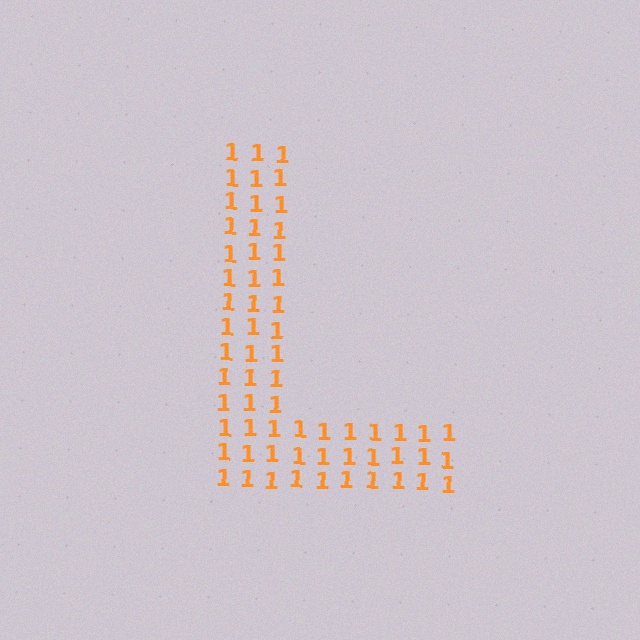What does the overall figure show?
The overall figure shows the letter L.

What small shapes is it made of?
It is made of small digit 1's.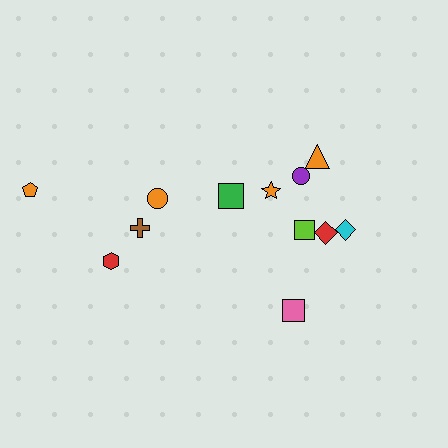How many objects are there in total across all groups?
There are 12 objects.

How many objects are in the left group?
There are 4 objects.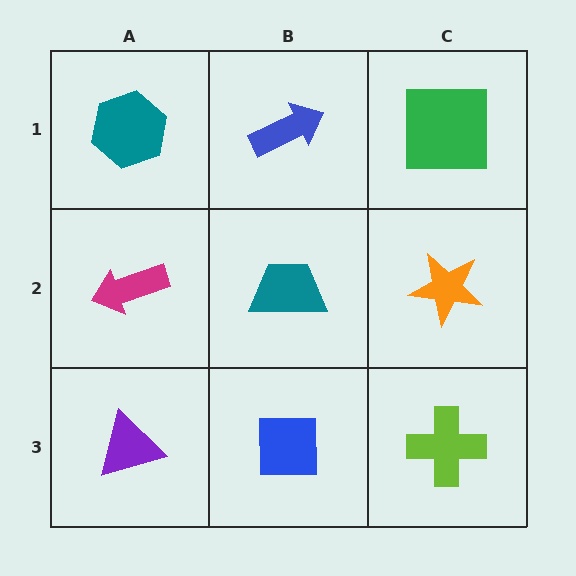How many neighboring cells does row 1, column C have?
2.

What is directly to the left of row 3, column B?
A purple triangle.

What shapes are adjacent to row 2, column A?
A teal hexagon (row 1, column A), a purple triangle (row 3, column A), a teal trapezoid (row 2, column B).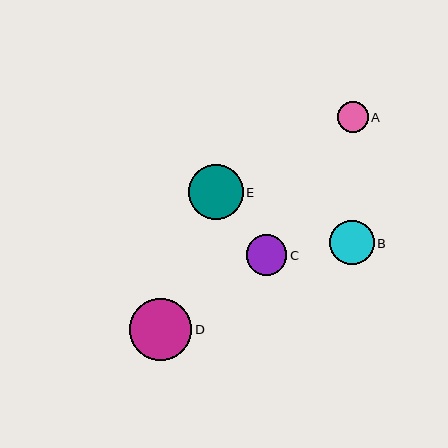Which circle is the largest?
Circle D is the largest with a size of approximately 62 pixels.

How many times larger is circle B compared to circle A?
Circle B is approximately 1.4 times the size of circle A.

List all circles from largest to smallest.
From largest to smallest: D, E, B, C, A.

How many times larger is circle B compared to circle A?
Circle B is approximately 1.4 times the size of circle A.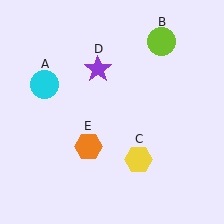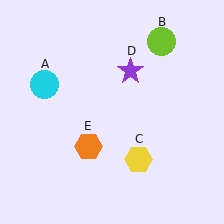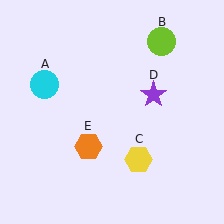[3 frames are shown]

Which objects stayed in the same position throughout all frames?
Cyan circle (object A) and lime circle (object B) and yellow hexagon (object C) and orange hexagon (object E) remained stationary.